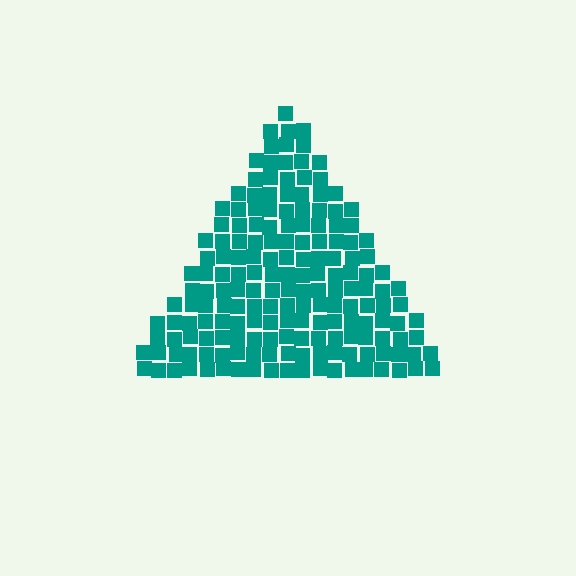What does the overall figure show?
The overall figure shows a triangle.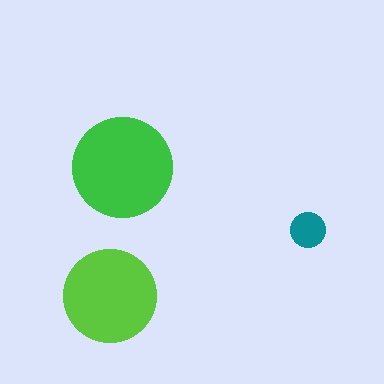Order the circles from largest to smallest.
the green one, the lime one, the teal one.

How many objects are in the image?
There are 3 objects in the image.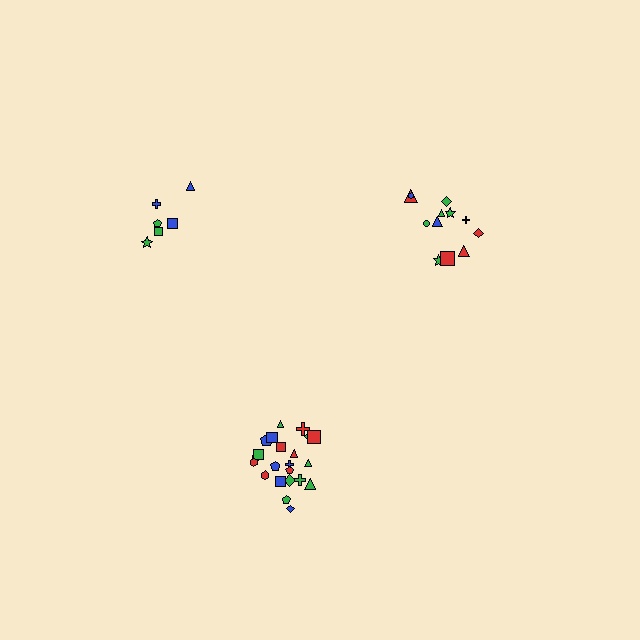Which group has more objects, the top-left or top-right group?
The top-right group.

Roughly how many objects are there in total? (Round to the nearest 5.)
Roughly 40 objects in total.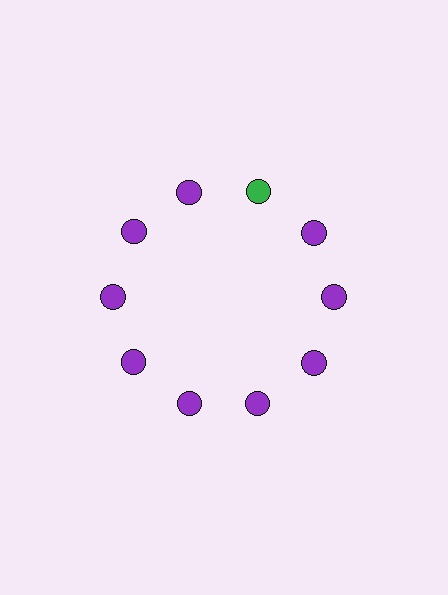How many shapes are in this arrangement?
There are 10 shapes arranged in a ring pattern.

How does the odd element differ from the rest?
It has a different color: green instead of purple.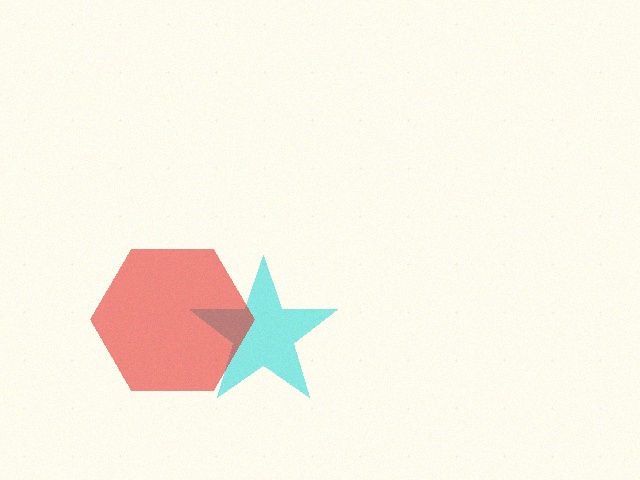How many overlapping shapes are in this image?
There are 2 overlapping shapes in the image.